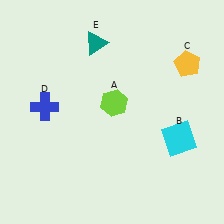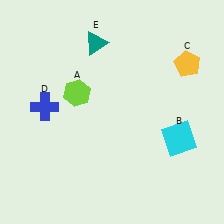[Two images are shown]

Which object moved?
The lime hexagon (A) moved left.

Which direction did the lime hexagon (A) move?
The lime hexagon (A) moved left.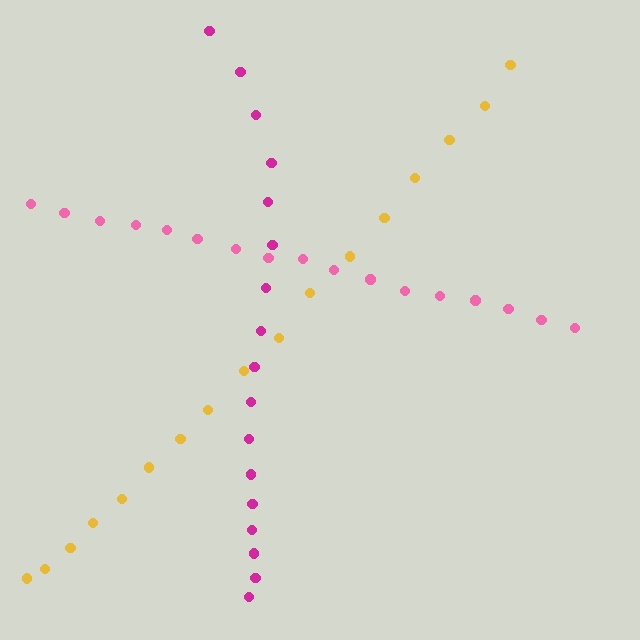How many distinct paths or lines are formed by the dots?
There are 3 distinct paths.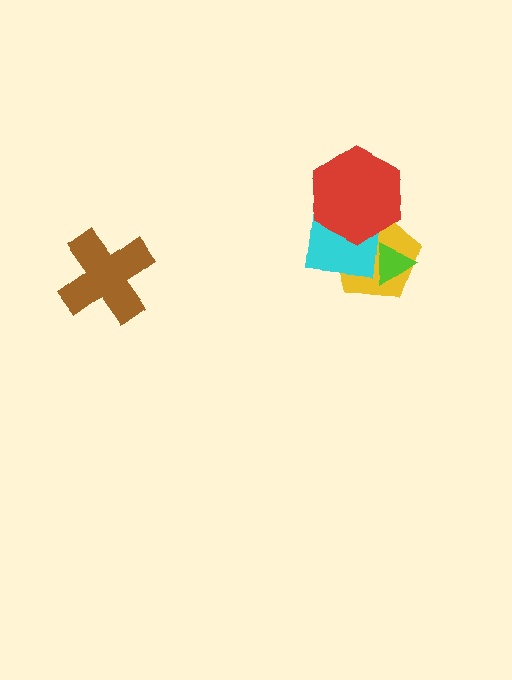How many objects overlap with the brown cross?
0 objects overlap with the brown cross.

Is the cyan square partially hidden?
Yes, it is partially covered by another shape.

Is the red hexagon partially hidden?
No, no other shape covers it.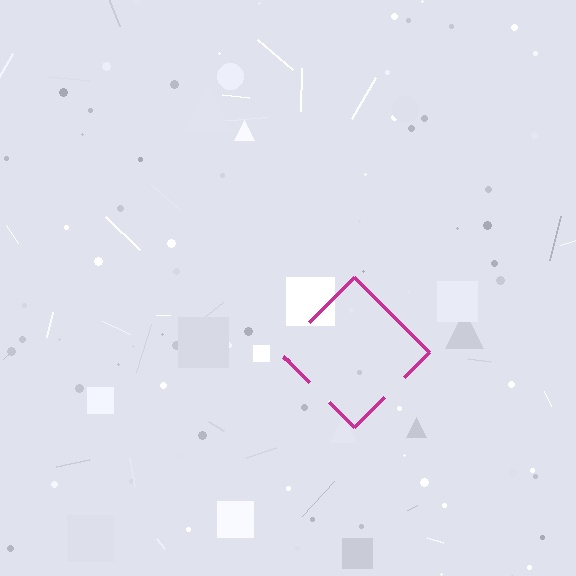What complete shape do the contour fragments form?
The contour fragments form a diamond.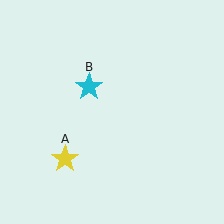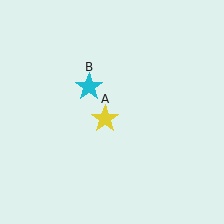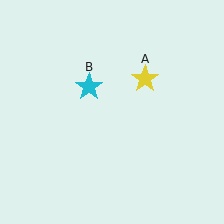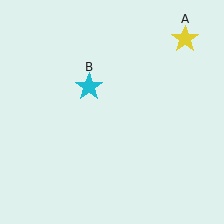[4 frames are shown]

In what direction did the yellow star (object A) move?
The yellow star (object A) moved up and to the right.